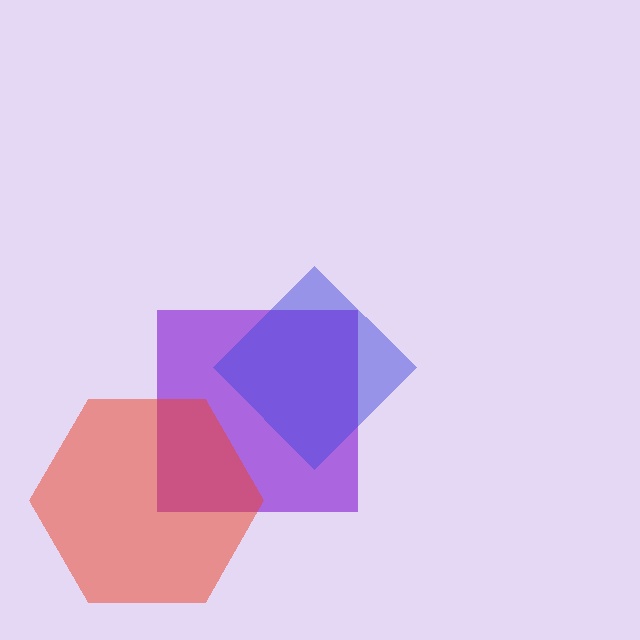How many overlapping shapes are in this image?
There are 3 overlapping shapes in the image.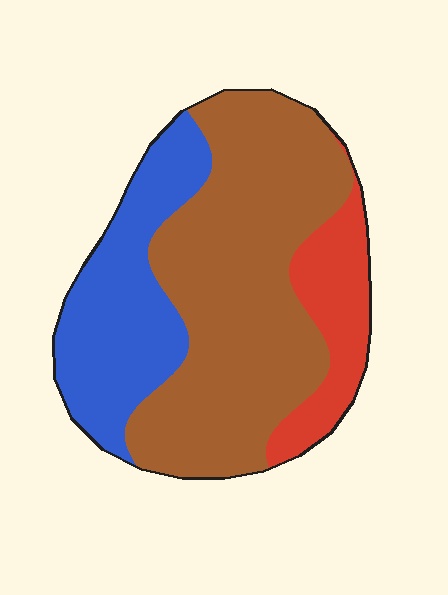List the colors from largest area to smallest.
From largest to smallest: brown, blue, red.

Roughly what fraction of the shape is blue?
Blue covers around 30% of the shape.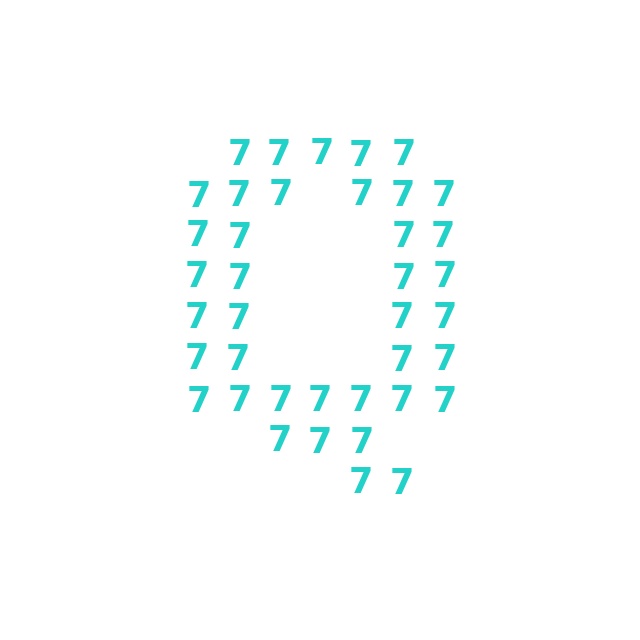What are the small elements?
The small elements are digit 7's.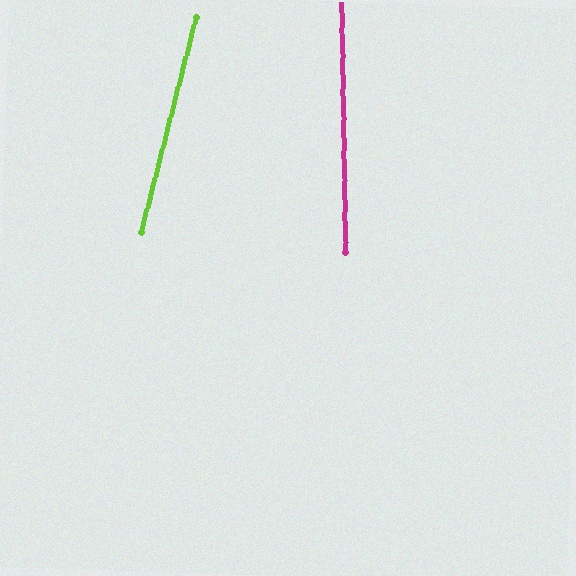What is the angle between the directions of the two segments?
Approximately 15 degrees.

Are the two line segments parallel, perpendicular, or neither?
Neither parallel nor perpendicular — they differ by about 15°.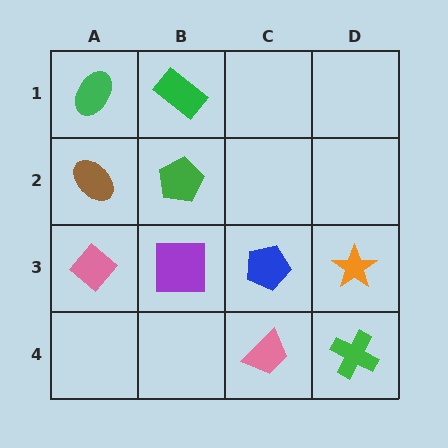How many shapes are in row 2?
2 shapes.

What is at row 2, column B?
A green pentagon.